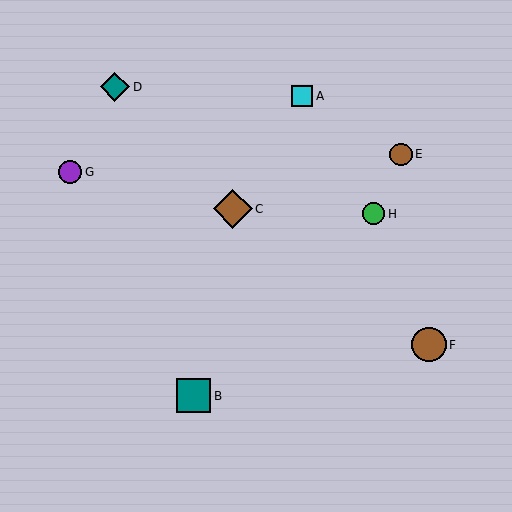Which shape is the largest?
The brown diamond (labeled C) is the largest.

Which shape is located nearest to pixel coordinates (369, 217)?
The green circle (labeled H) at (374, 214) is nearest to that location.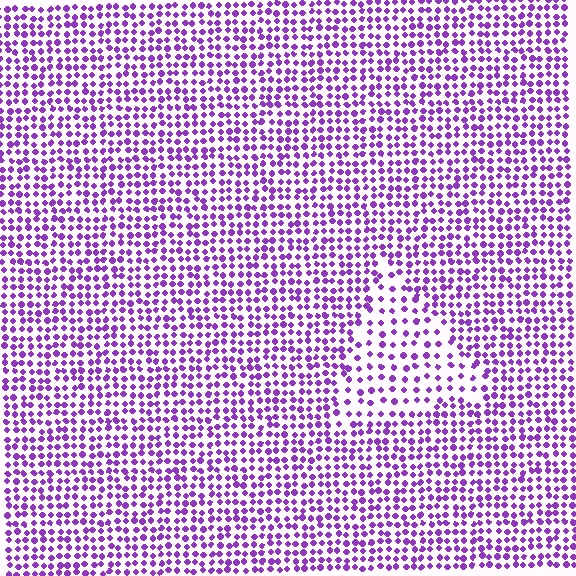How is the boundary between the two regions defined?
The boundary is defined by a change in element density (approximately 1.8x ratio). All elements are the same color, size, and shape.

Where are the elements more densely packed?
The elements are more densely packed outside the triangle boundary.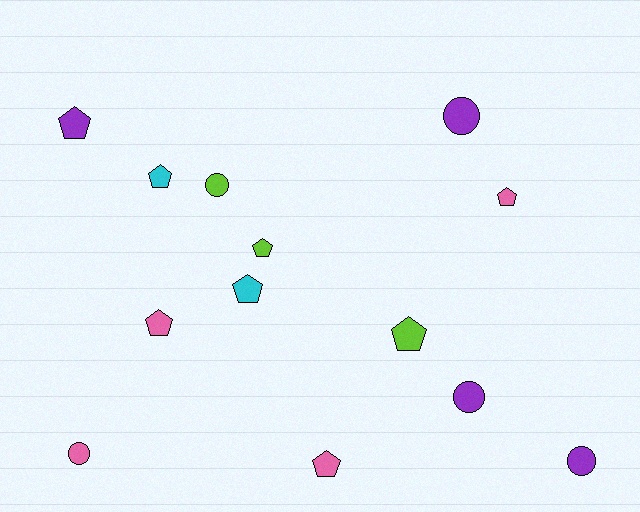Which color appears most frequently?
Purple, with 4 objects.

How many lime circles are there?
There is 1 lime circle.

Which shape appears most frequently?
Pentagon, with 8 objects.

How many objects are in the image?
There are 13 objects.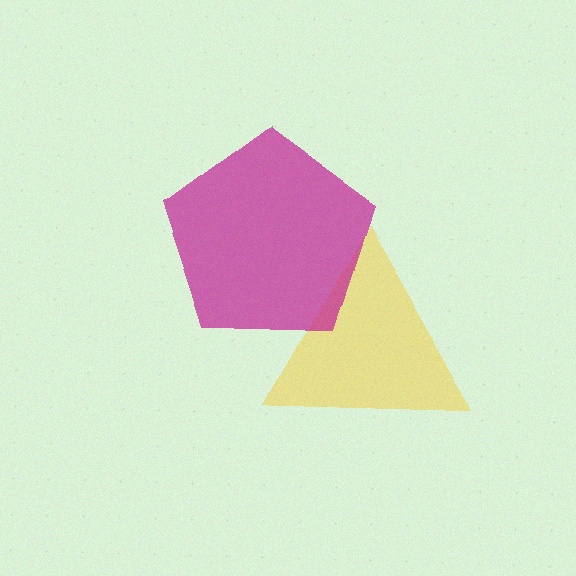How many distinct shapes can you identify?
There are 2 distinct shapes: a yellow triangle, a magenta pentagon.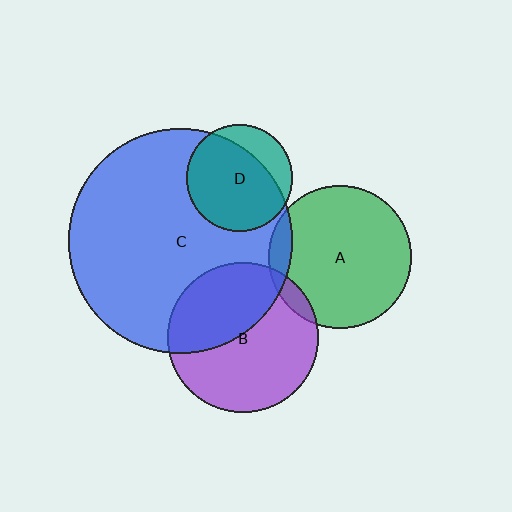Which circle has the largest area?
Circle C (blue).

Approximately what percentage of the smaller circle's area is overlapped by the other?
Approximately 75%.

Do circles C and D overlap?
Yes.